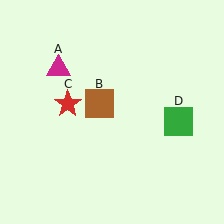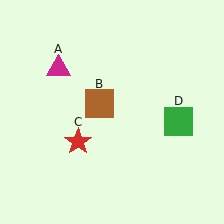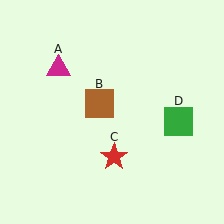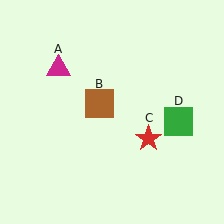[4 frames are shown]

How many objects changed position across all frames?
1 object changed position: red star (object C).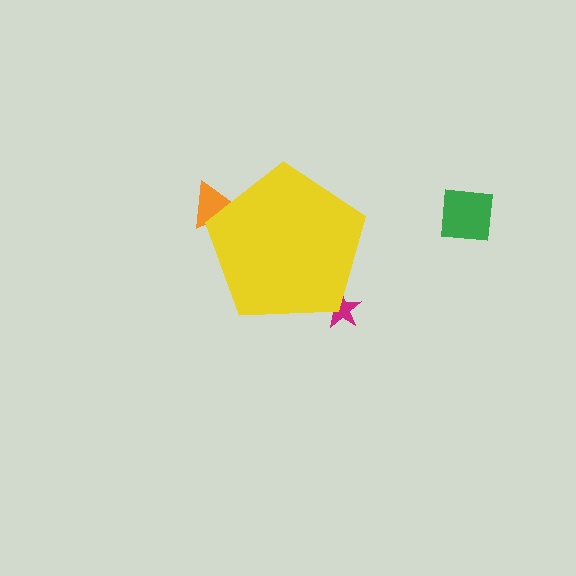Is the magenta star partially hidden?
Yes, the magenta star is partially hidden behind the yellow pentagon.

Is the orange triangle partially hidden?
Yes, the orange triangle is partially hidden behind the yellow pentagon.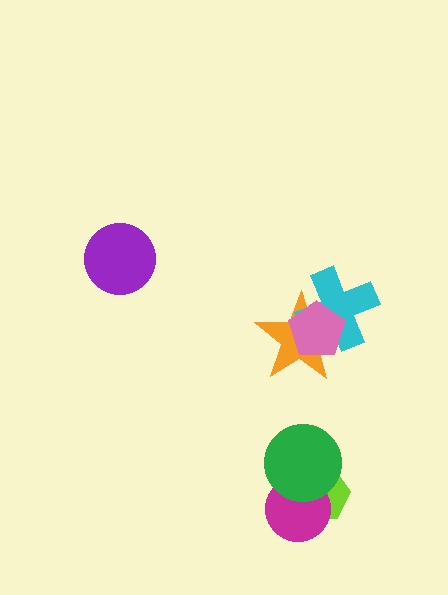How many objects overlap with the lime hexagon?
2 objects overlap with the lime hexagon.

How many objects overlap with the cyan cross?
2 objects overlap with the cyan cross.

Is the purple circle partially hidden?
No, no other shape covers it.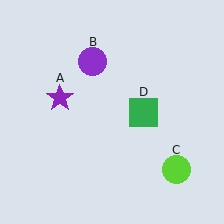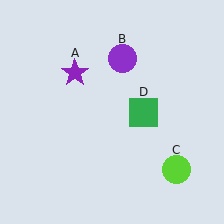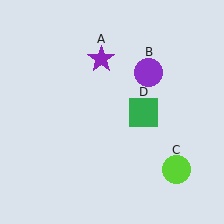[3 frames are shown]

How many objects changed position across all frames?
2 objects changed position: purple star (object A), purple circle (object B).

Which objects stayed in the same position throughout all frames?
Lime circle (object C) and green square (object D) remained stationary.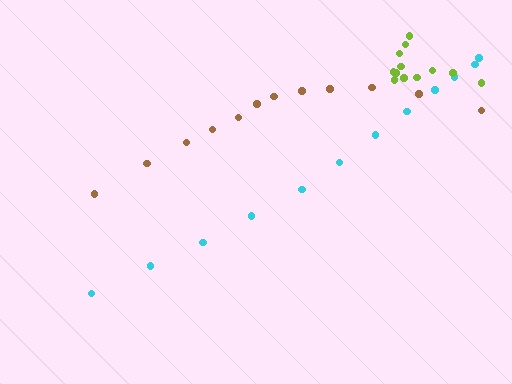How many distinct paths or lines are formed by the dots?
There are 3 distinct paths.